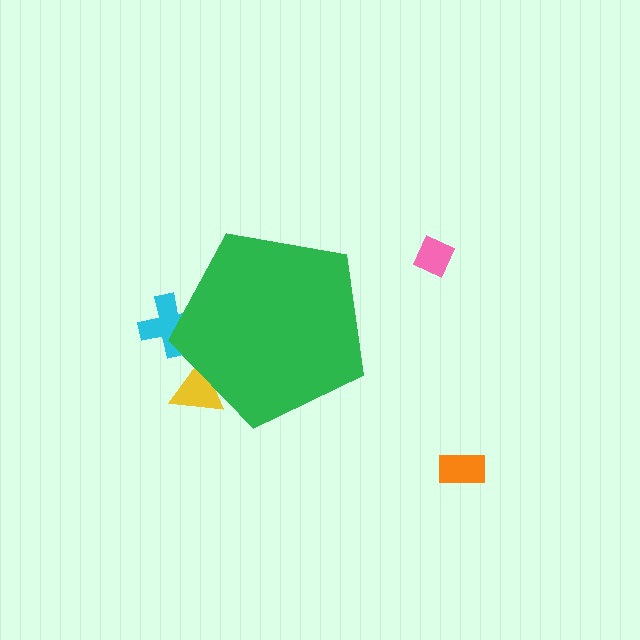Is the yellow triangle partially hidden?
Yes, the yellow triangle is partially hidden behind the green pentagon.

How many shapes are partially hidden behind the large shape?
2 shapes are partially hidden.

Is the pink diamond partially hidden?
No, the pink diamond is fully visible.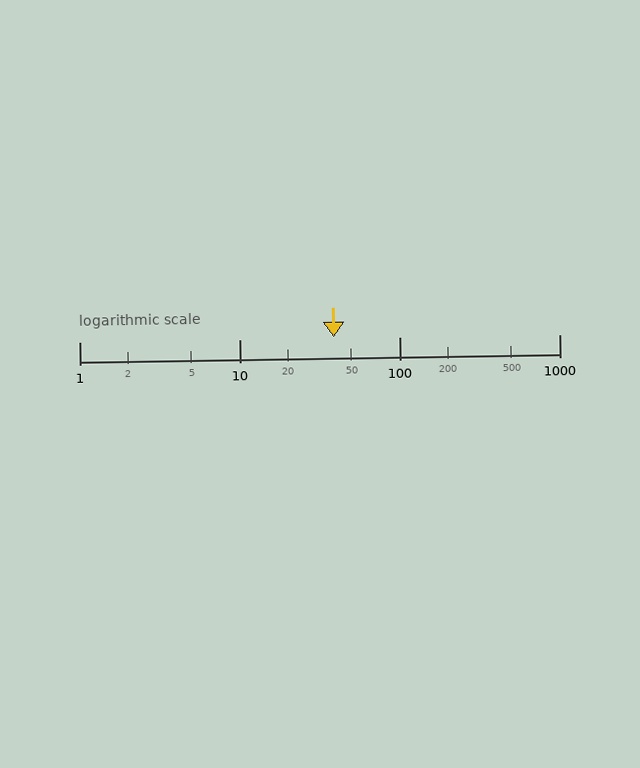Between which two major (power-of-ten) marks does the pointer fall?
The pointer is between 10 and 100.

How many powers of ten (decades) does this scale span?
The scale spans 3 decades, from 1 to 1000.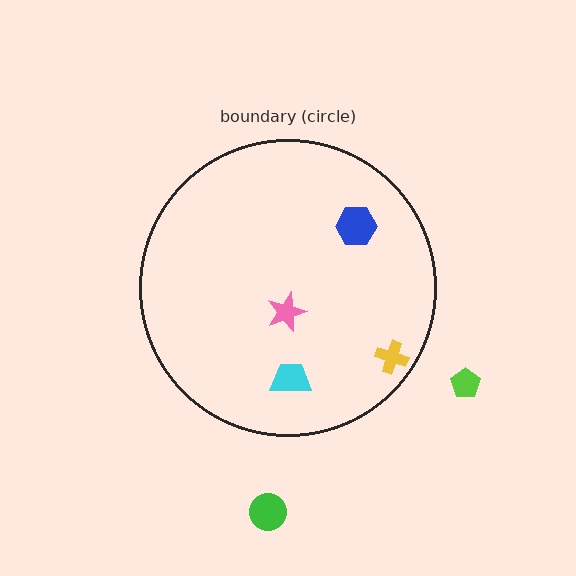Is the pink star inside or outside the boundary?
Inside.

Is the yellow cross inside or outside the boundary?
Inside.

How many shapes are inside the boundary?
4 inside, 2 outside.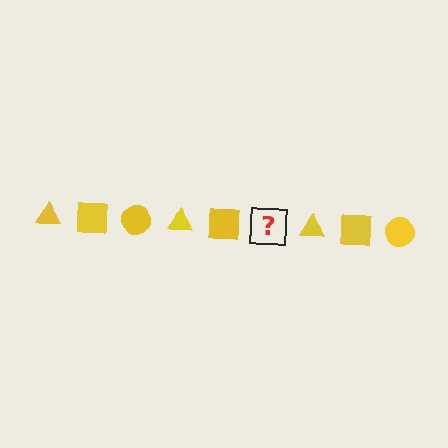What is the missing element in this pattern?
The missing element is a yellow circle.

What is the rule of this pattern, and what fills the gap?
The rule is that the pattern cycles through triangle, square, circle shapes in yellow. The gap should be filled with a yellow circle.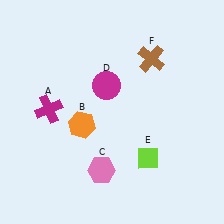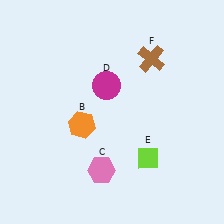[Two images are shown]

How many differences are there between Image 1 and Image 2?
There is 1 difference between the two images.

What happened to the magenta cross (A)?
The magenta cross (A) was removed in Image 2. It was in the top-left area of Image 1.